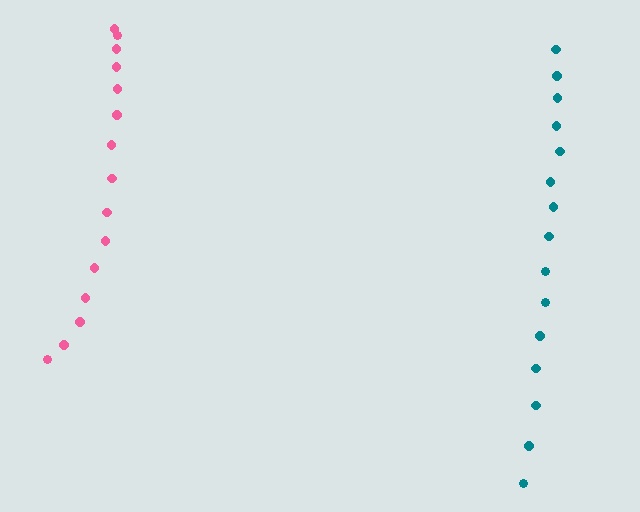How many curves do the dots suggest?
There are 2 distinct paths.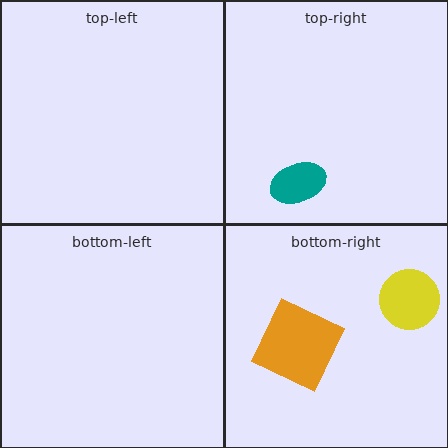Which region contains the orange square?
The bottom-right region.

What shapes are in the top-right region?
The teal ellipse.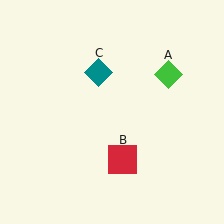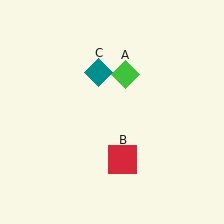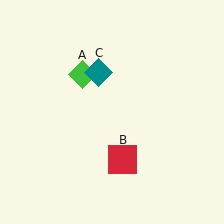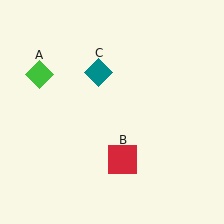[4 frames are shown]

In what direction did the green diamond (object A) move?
The green diamond (object A) moved left.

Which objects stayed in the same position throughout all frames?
Red square (object B) and teal diamond (object C) remained stationary.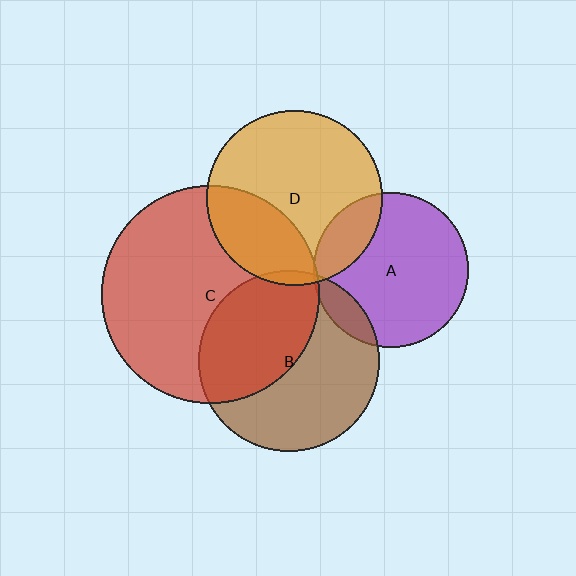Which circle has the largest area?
Circle C (red).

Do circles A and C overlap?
Yes.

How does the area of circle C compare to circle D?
Approximately 1.5 times.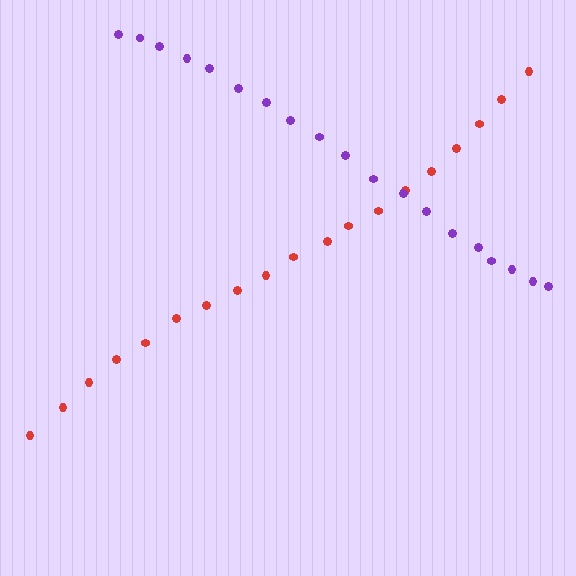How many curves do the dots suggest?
There are 2 distinct paths.